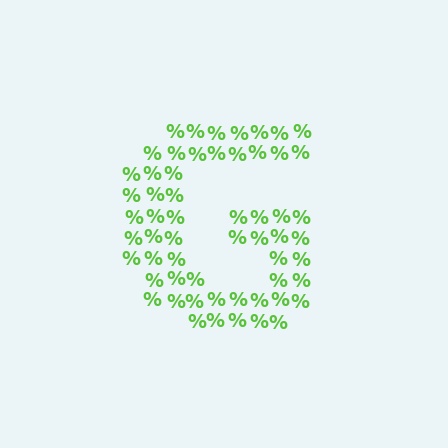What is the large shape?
The large shape is the letter G.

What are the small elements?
The small elements are percent signs.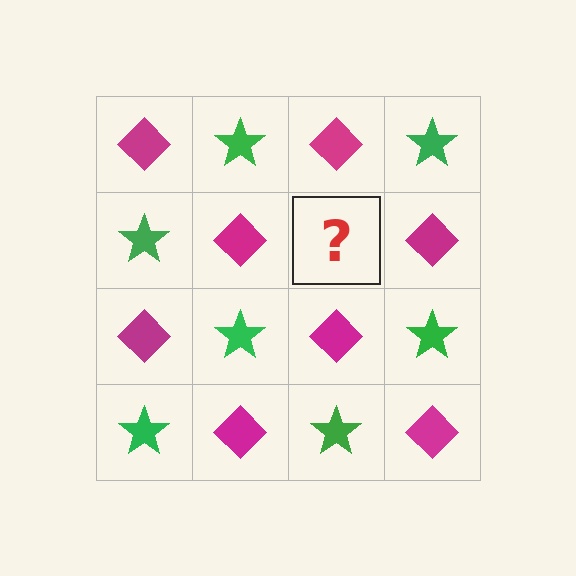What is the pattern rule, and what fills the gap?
The rule is that it alternates magenta diamond and green star in a checkerboard pattern. The gap should be filled with a green star.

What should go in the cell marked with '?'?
The missing cell should contain a green star.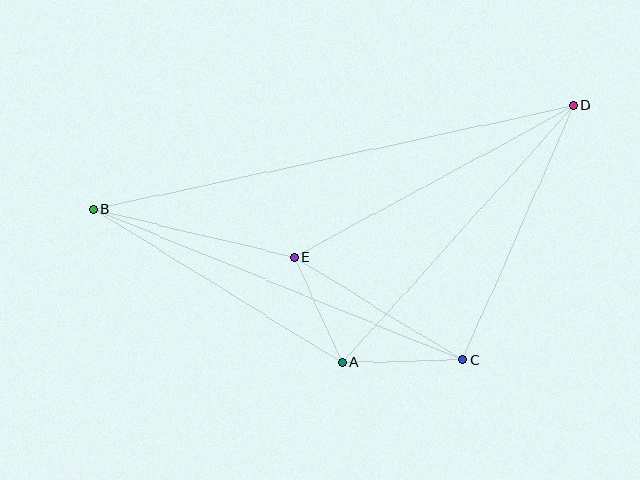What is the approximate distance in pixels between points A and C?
The distance between A and C is approximately 121 pixels.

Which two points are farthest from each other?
Points B and D are farthest from each other.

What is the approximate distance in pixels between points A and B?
The distance between A and B is approximately 292 pixels.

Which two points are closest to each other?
Points A and E are closest to each other.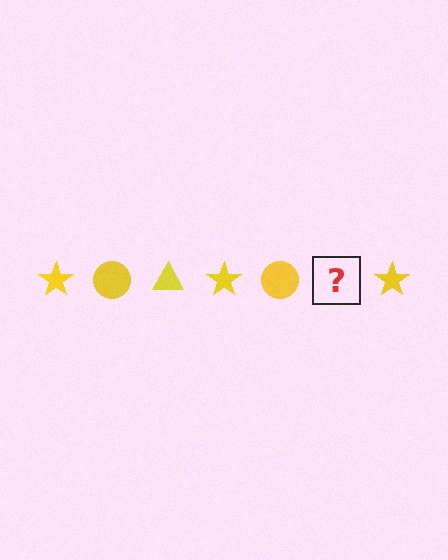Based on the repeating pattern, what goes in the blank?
The blank should be a yellow triangle.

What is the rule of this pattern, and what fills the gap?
The rule is that the pattern cycles through star, circle, triangle shapes in yellow. The gap should be filled with a yellow triangle.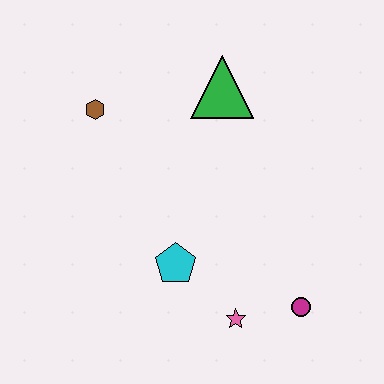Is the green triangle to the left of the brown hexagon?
No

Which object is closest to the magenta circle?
The pink star is closest to the magenta circle.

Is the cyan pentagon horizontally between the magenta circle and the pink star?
No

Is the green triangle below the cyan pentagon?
No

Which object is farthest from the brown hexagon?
The magenta circle is farthest from the brown hexagon.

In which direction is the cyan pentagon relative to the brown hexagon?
The cyan pentagon is below the brown hexagon.